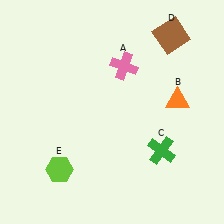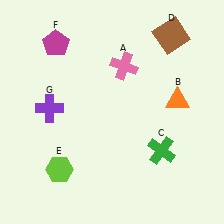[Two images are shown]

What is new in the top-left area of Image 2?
A purple cross (G) was added in the top-left area of Image 2.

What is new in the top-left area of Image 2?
A magenta pentagon (F) was added in the top-left area of Image 2.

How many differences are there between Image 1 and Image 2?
There are 2 differences between the two images.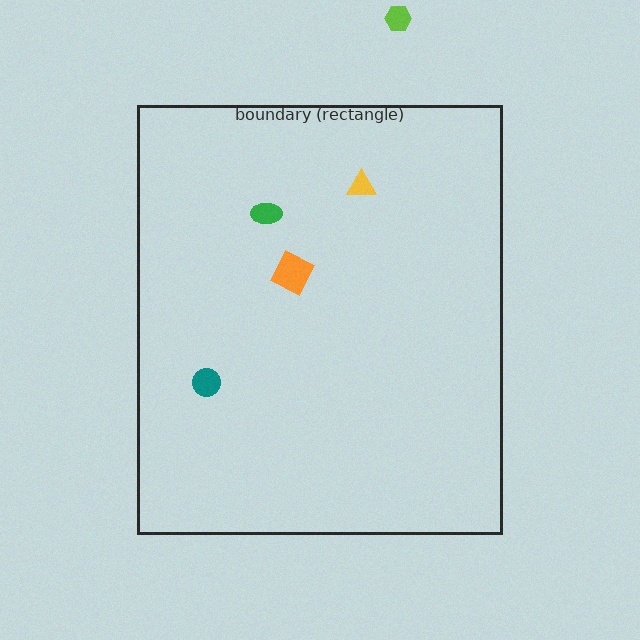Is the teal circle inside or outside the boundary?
Inside.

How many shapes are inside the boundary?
4 inside, 1 outside.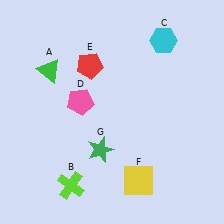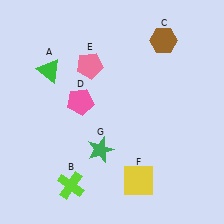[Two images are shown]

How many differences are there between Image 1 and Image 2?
There are 2 differences between the two images.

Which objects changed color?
C changed from cyan to brown. E changed from red to pink.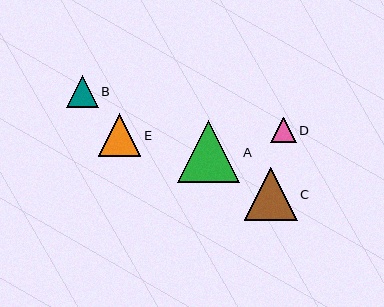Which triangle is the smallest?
Triangle D is the smallest with a size of approximately 25 pixels.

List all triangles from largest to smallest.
From largest to smallest: A, C, E, B, D.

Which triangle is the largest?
Triangle A is the largest with a size of approximately 62 pixels.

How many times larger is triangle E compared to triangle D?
Triangle E is approximately 1.7 times the size of triangle D.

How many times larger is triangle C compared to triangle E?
Triangle C is approximately 1.2 times the size of triangle E.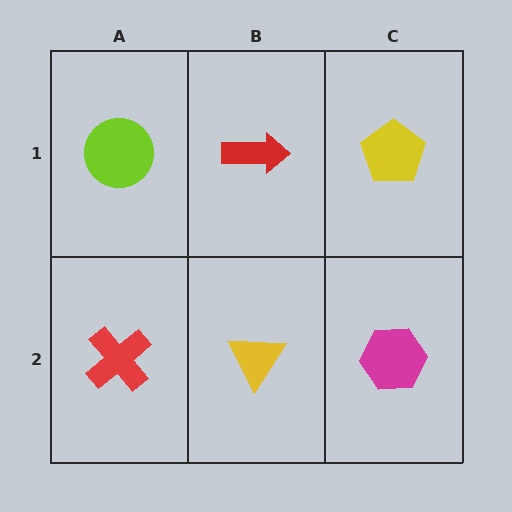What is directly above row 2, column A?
A lime circle.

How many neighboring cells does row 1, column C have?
2.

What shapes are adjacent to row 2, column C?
A yellow pentagon (row 1, column C), a yellow triangle (row 2, column B).